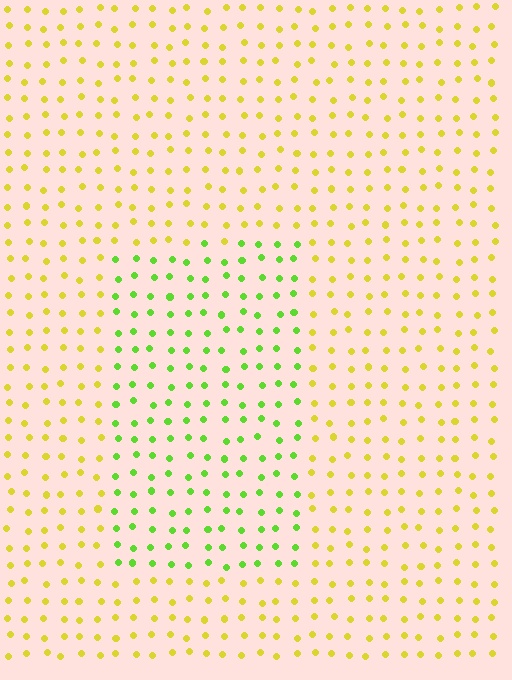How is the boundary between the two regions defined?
The boundary is defined purely by a slight shift in hue (about 46 degrees). Spacing, size, and orientation are identical on both sides.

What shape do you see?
I see a rectangle.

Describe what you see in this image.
The image is filled with small yellow elements in a uniform arrangement. A rectangle-shaped region is visible where the elements are tinted to a slightly different hue, forming a subtle color boundary.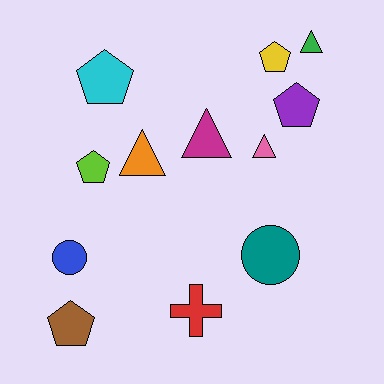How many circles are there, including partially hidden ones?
There are 2 circles.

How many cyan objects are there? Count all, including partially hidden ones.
There is 1 cyan object.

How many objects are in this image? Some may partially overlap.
There are 12 objects.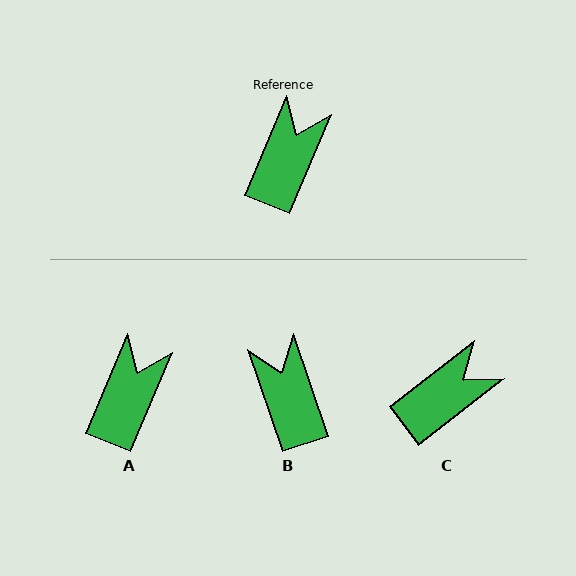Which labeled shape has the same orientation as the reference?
A.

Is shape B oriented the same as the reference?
No, it is off by about 42 degrees.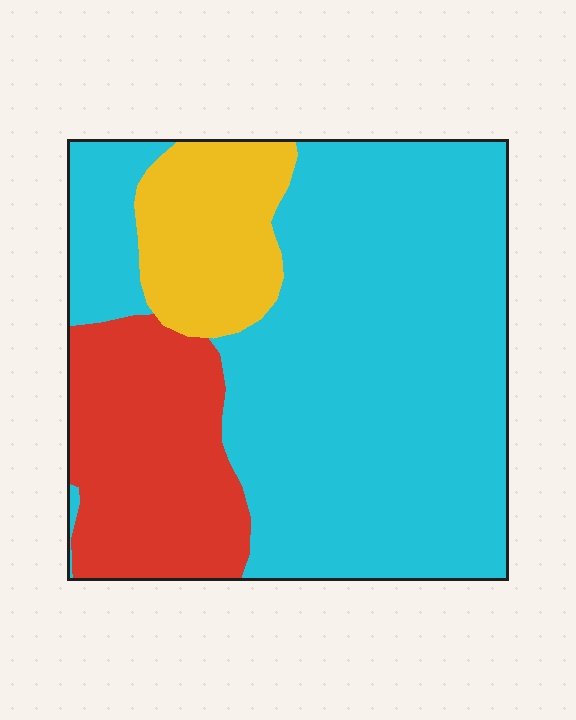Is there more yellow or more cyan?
Cyan.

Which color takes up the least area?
Yellow, at roughly 15%.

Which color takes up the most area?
Cyan, at roughly 65%.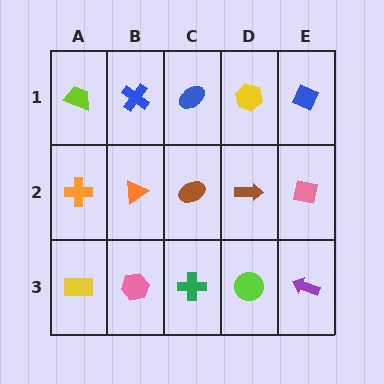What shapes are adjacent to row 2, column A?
A lime trapezoid (row 1, column A), a yellow rectangle (row 3, column A), an orange triangle (row 2, column B).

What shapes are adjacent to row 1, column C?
A brown ellipse (row 2, column C), a blue cross (row 1, column B), a yellow hexagon (row 1, column D).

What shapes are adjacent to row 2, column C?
A blue ellipse (row 1, column C), a green cross (row 3, column C), an orange triangle (row 2, column B), a brown arrow (row 2, column D).